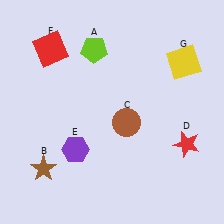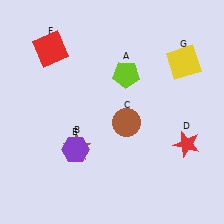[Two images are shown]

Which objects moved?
The objects that moved are: the lime pentagon (A), the brown star (B).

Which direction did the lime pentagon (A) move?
The lime pentagon (A) moved right.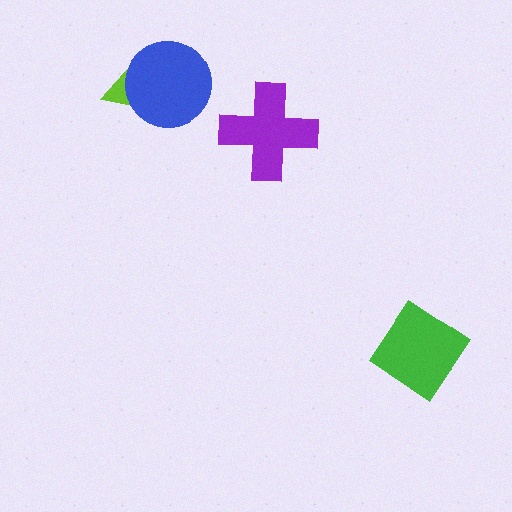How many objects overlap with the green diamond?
0 objects overlap with the green diamond.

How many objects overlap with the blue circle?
1 object overlaps with the blue circle.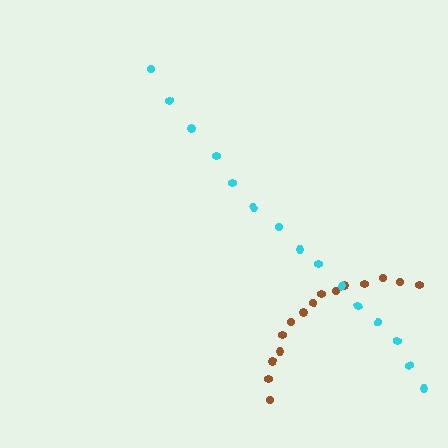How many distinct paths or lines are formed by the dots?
There are 2 distinct paths.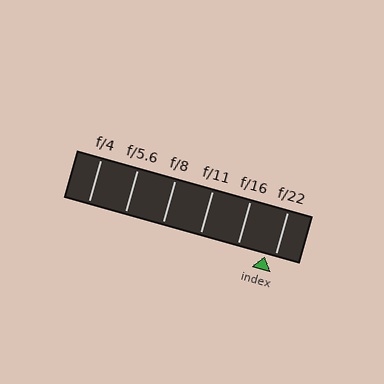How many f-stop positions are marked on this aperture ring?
There are 6 f-stop positions marked.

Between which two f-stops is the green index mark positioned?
The index mark is between f/16 and f/22.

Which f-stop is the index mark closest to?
The index mark is closest to f/22.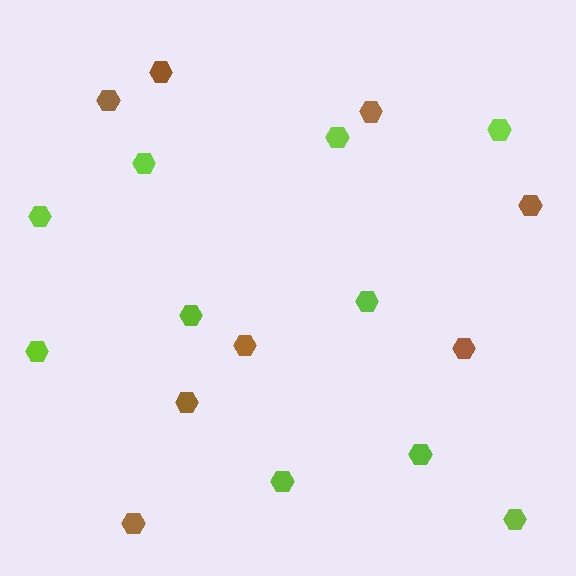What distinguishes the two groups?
There are 2 groups: one group of lime hexagons (10) and one group of brown hexagons (8).